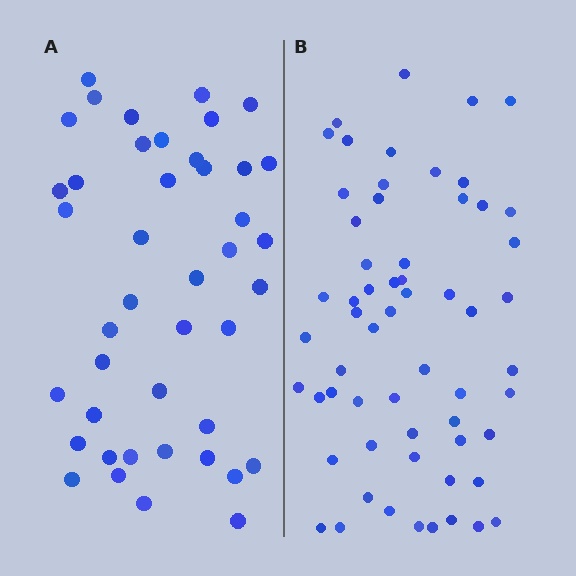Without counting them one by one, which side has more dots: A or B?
Region B (the right region) has more dots.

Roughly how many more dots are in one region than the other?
Region B has approximately 15 more dots than region A.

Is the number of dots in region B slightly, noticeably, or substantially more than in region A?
Region B has noticeably more, but not dramatically so. The ratio is roughly 1.4 to 1.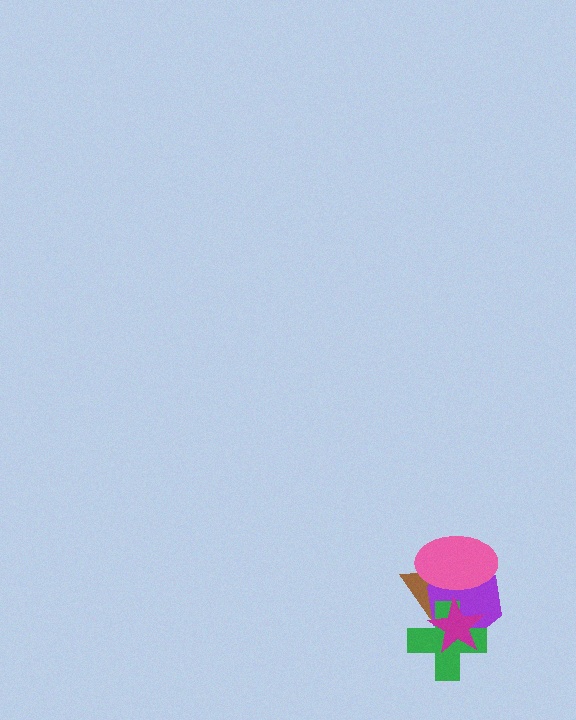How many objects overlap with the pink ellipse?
3 objects overlap with the pink ellipse.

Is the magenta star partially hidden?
No, no other shape covers it.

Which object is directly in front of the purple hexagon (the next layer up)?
The green cross is directly in front of the purple hexagon.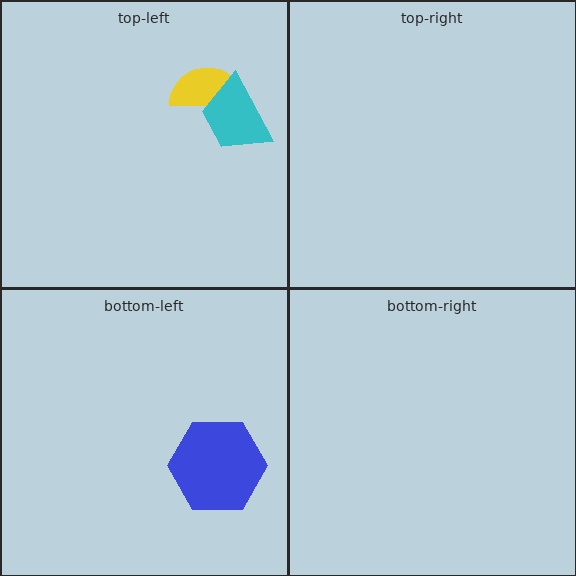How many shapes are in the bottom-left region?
1.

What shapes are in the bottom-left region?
The blue hexagon.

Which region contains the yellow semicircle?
The top-left region.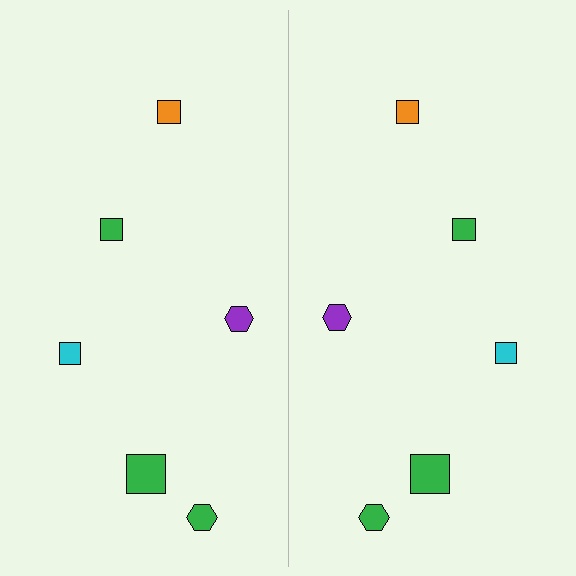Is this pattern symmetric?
Yes, this pattern has bilateral (reflection) symmetry.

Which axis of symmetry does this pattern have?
The pattern has a vertical axis of symmetry running through the center of the image.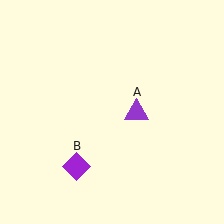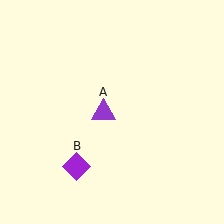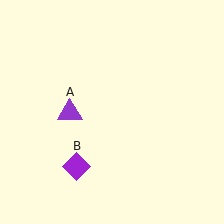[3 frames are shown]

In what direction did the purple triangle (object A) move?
The purple triangle (object A) moved left.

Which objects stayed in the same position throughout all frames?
Purple diamond (object B) remained stationary.